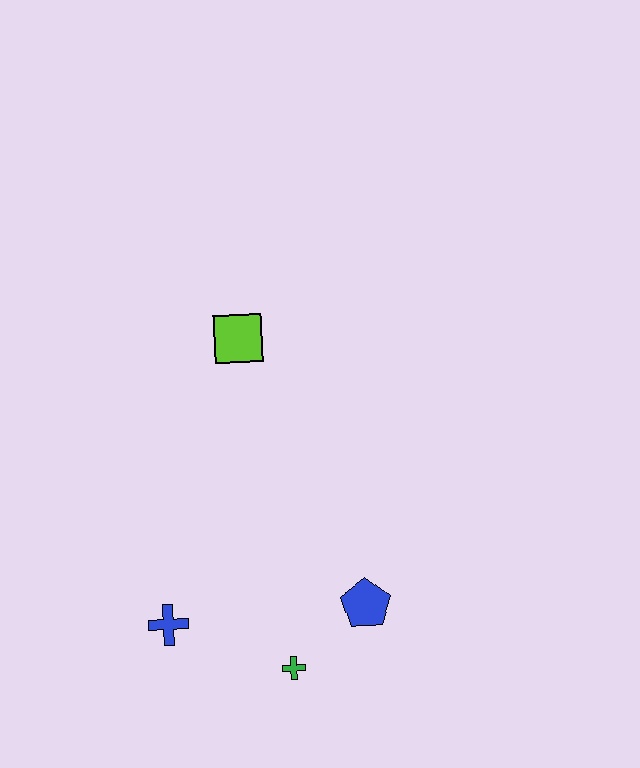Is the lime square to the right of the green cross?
No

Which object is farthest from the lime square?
The green cross is farthest from the lime square.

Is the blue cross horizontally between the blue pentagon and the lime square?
No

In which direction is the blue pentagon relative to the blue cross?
The blue pentagon is to the right of the blue cross.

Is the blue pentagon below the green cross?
No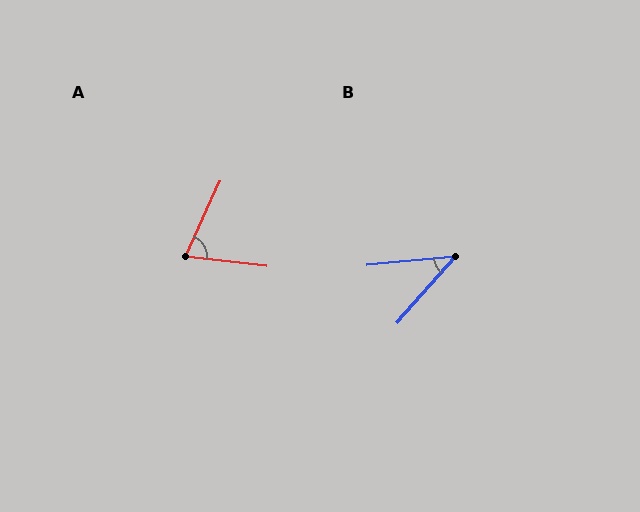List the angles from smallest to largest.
B (44°), A (72°).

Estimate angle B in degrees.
Approximately 44 degrees.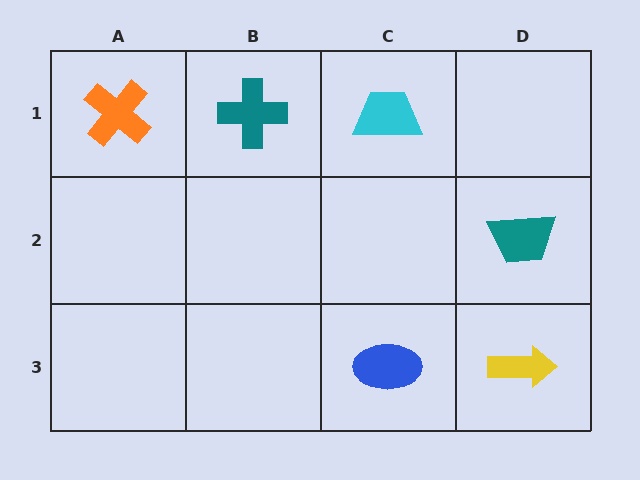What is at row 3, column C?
A blue ellipse.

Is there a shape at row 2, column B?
No, that cell is empty.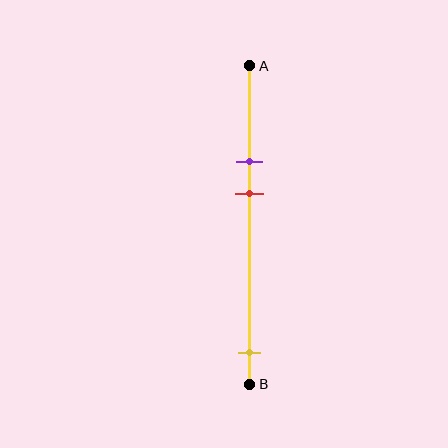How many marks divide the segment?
There are 3 marks dividing the segment.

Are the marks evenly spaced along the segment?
No, the marks are not evenly spaced.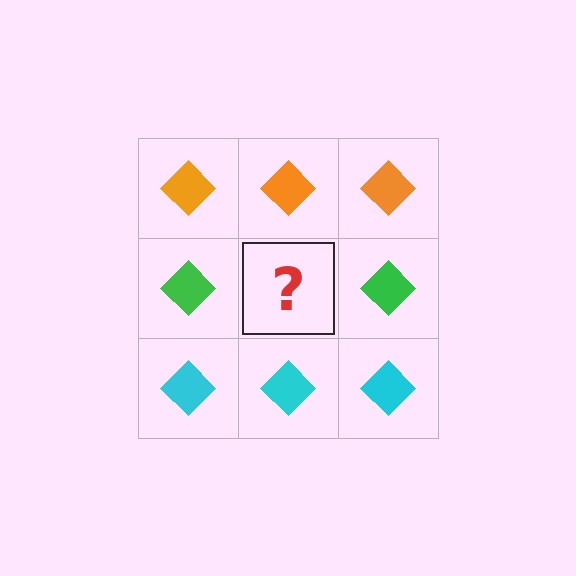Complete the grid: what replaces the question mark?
The question mark should be replaced with a green diamond.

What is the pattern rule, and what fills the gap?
The rule is that each row has a consistent color. The gap should be filled with a green diamond.